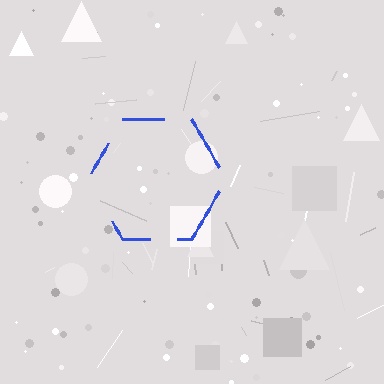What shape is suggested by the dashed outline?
The dashed outline suggests a hexagon.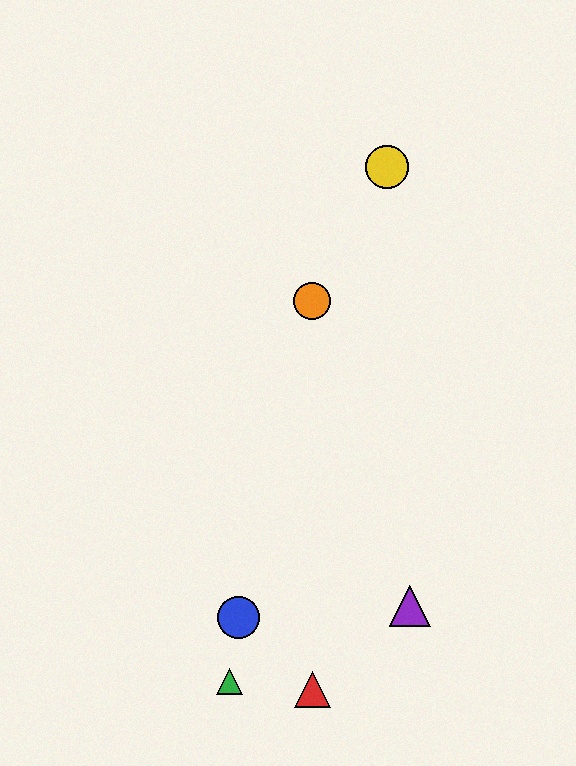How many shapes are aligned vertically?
2 shapes (the red triangle, the orange circle) are aligned vertically.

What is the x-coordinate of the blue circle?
The blue circle is at x≈239.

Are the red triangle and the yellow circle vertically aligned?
No, the red triangle is at x≈312 and the yellow circle is at x≈387.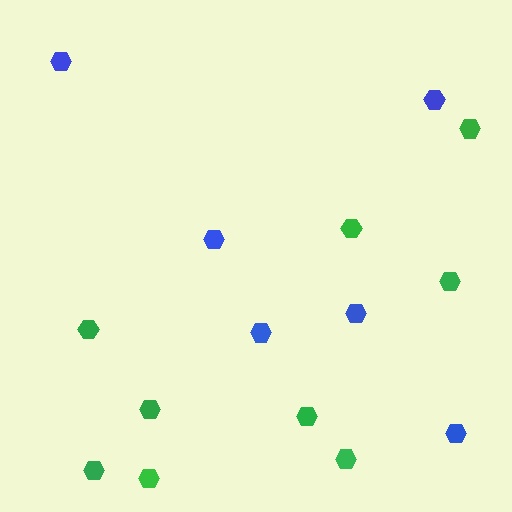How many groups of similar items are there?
There are 2 groups: one group of green hexagons (9) and one group of blue hexagons (6).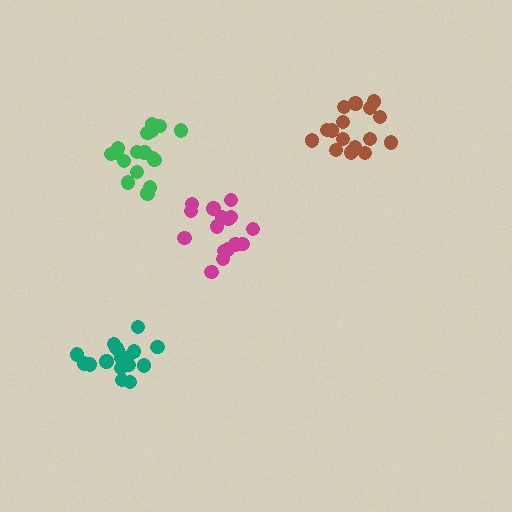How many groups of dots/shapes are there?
There are 4 groups.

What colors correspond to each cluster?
The clusters are colored: green, teal, magenta, brown.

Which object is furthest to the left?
The teal cluster is leftmost.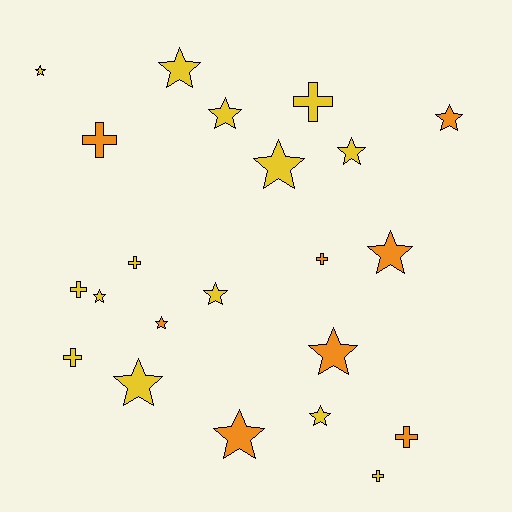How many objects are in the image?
There are 22 objects.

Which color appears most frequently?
Yellow, with 14 objects.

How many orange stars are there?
There are 5 orange stars.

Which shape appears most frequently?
Star, with 14 objects.